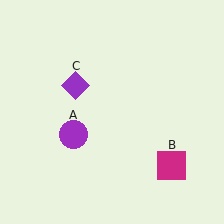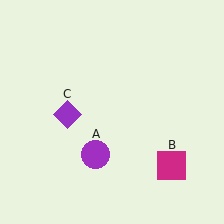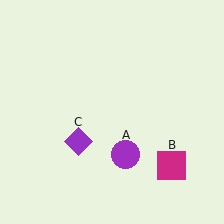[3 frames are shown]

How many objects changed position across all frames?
2 objects changed position: purple circle (object A), purple diamond (object C).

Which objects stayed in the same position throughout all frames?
Magenta square (object B) remained stationary.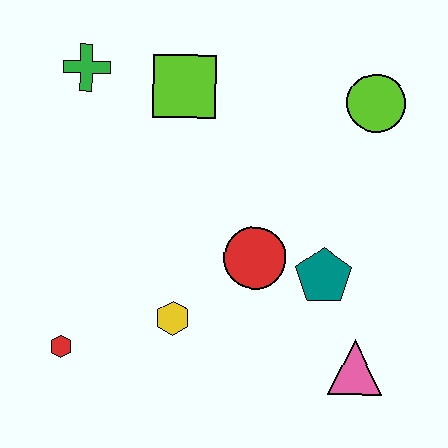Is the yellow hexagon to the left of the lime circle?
Yes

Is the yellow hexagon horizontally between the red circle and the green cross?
Yes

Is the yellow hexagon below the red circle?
Yes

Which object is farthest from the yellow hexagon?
The lime circle is farthest from the yellow hexagon.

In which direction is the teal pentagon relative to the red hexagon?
The teal pentagon is to the right of the red hexagon.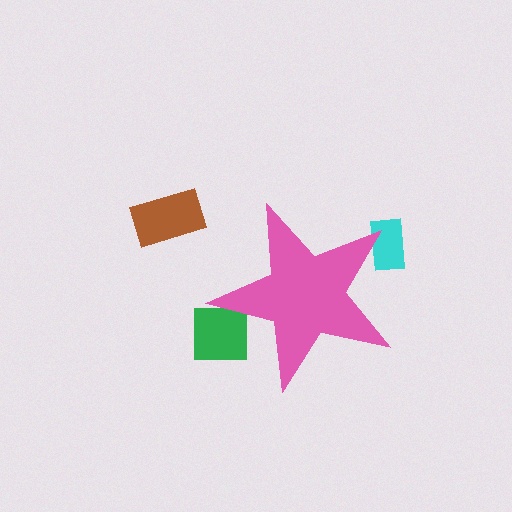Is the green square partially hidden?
Yes, the green square is partially hidden behind the pink star.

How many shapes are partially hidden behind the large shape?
2 shapes are partially hidden.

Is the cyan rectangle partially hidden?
Yes, the cyan rectangle is partially hidden behind the pink star.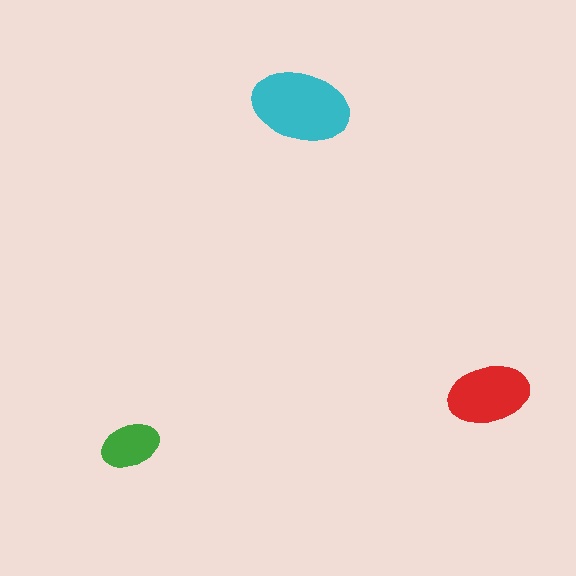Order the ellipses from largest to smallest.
the cyan one, the red one, the green one.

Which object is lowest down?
The green ellipse is bottommost.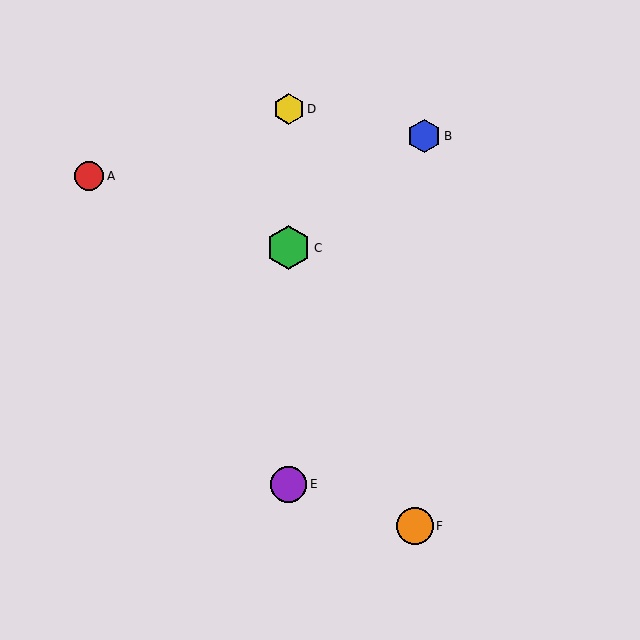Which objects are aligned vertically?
Objects C, D, E are aligned vertically.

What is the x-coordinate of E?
Object E is at x≈289.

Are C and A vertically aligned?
No, C is at x≈289 and A is at x≈89.